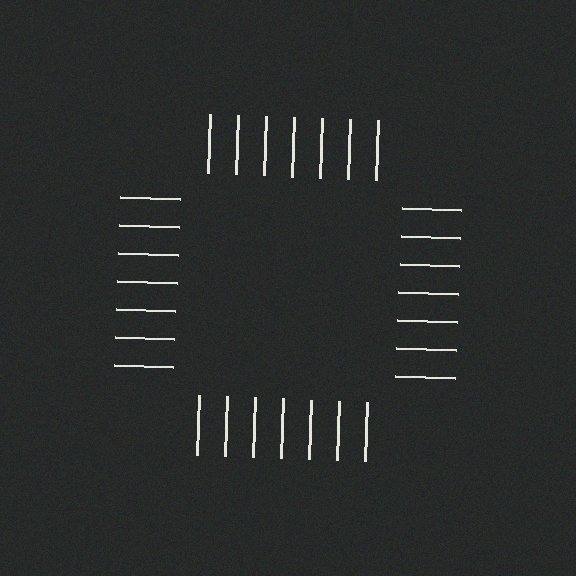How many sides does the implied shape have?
4 sides — the line-ends trace a square.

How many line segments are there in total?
28 — 7 along each of the 4 edges.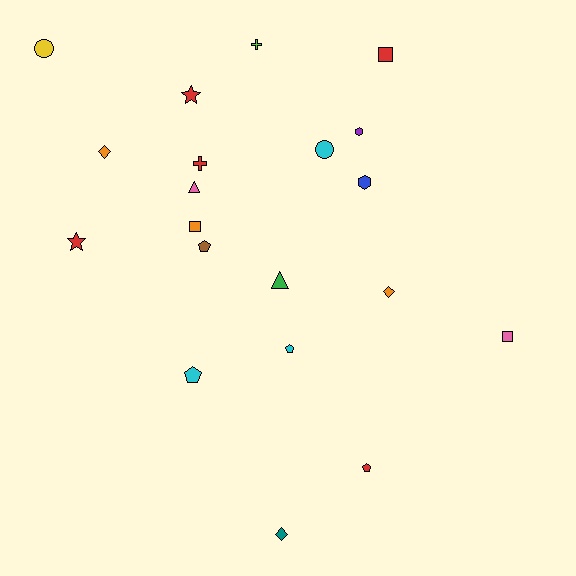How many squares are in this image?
There are 3 squares.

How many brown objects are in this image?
There is 1 brown object.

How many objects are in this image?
There are 20 objects.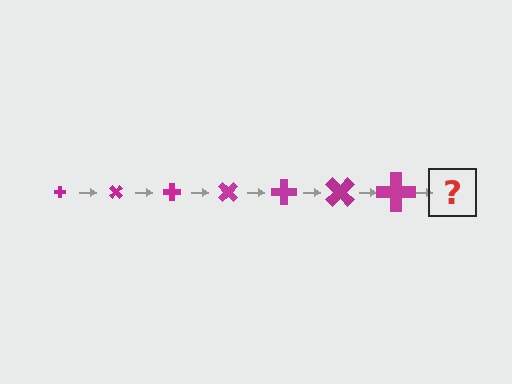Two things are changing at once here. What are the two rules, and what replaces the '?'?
The two rules are that the cross grows larger each step and it rotates 45 degrees each step. The '?' should be a cross, larger than the previous one and rotated 315 degrees from the start.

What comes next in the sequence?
The next element should be a cross, larger than the previous one and rotated 315 degrees from the start.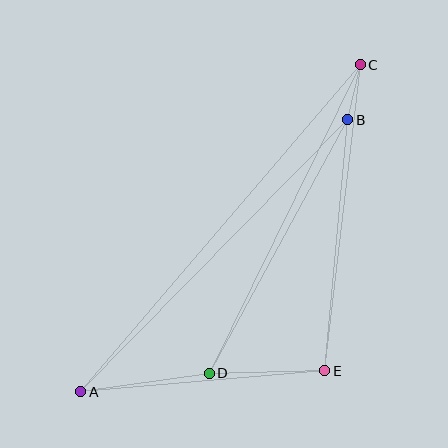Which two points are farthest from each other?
Points A and C are farthest from each other.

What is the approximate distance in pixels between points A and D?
The distance between A and D is approximately 130 pixels.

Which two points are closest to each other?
Points B and C are closest to each other.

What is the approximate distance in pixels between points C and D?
The distance between C and D is approximately 344 pixels.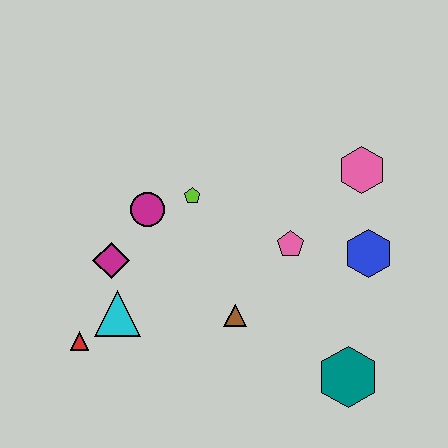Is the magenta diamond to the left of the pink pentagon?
Yes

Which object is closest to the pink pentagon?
The blue hexagon is closest to the pink pentagon.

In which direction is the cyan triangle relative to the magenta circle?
The cyan triangle is below the magenta circle.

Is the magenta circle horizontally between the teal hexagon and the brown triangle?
No